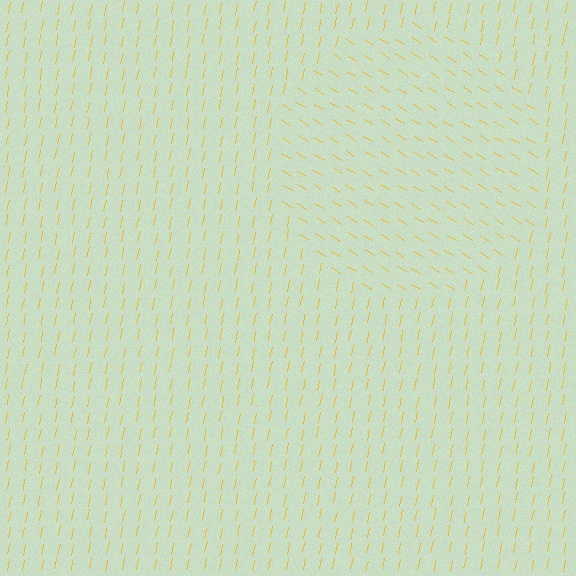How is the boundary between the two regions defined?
The boundary is defined purely by a change in line orientation (approximately 68 degrees difference). All lines are the same color and thickness.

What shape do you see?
I see a circle.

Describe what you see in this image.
The image is filled with small yellow line segments. A circle region in the image has lines oriented differently from the surrounding lines, creating a visible texture boundary.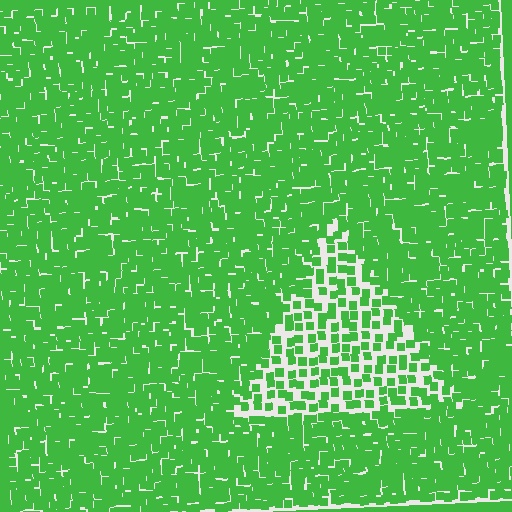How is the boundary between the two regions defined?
The boundary is defined by a change in element density (approximately 2.2x ratio). All elements are the same color, size, and shape.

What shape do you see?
I see a triangle.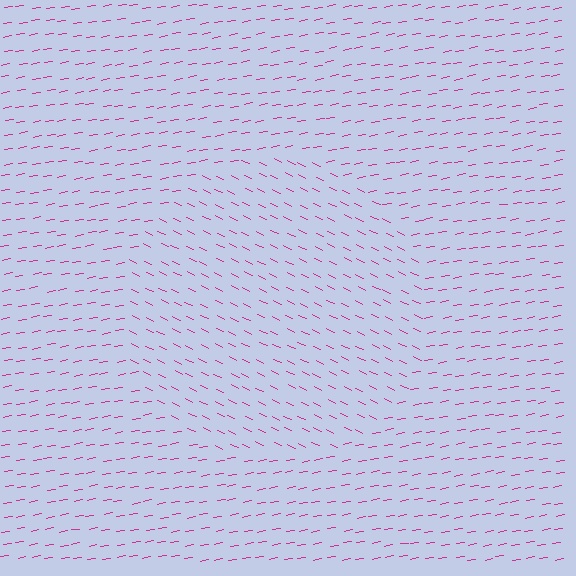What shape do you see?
I see a circle.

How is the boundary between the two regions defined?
The boundary is defined purely by a change in line orientation (approximately 35 degrees difference). All lines are the same color and thickness.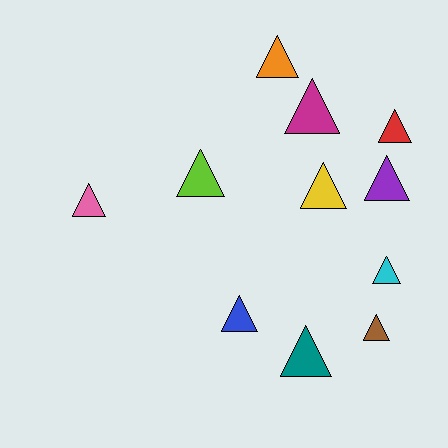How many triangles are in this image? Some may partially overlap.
There are 11 triangles.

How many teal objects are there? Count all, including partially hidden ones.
There is 1 teal object.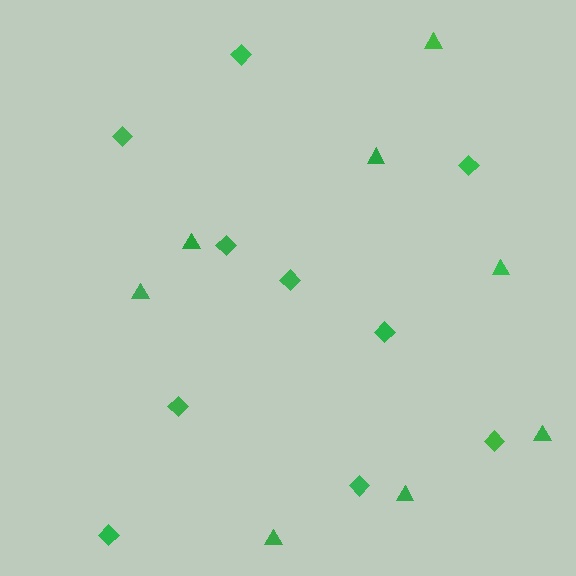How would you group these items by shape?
There are 2 groups: one group of diamonds (10) and one group of triangles (8).